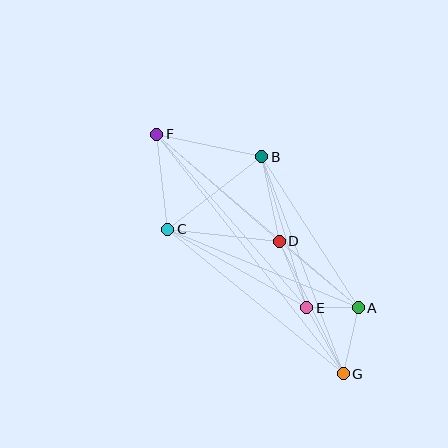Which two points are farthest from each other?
Points F and G are farthest from each other.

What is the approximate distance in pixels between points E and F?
The distance between E and F is approximately 230 pixels.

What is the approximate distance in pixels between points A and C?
The distance between A and C is approximately 206 pixels.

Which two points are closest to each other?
Points A and E are closest to each other.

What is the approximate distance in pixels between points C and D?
The distance between C and D is approximately 112 pixels.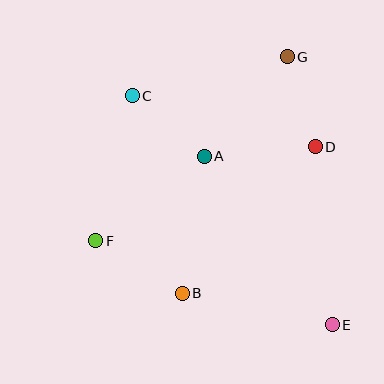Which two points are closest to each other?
Points A and C are closest to each other.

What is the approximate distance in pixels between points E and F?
The distance between E and F is approximately 251 pixels.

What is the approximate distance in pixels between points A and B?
The distance between A and B is approximately 139 pixels.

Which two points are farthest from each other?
Points C and E are farthest from each other.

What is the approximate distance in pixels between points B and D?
The distance between B and D is approximately 198 pixels.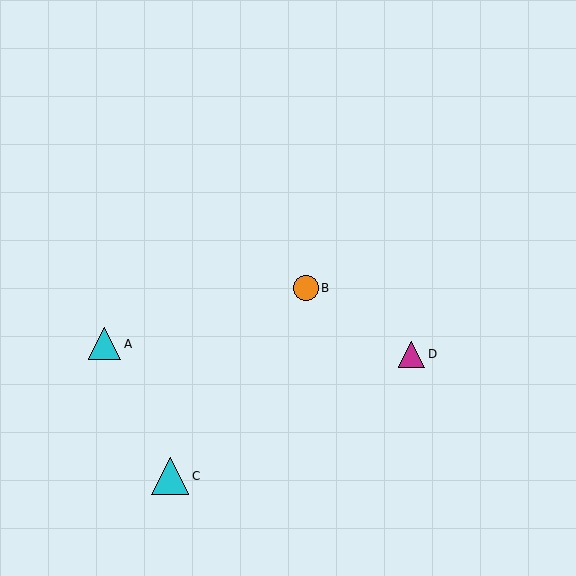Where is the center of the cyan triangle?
The center of the cyan triangle is at (105, 344).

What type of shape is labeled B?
Shape B is an orange circle.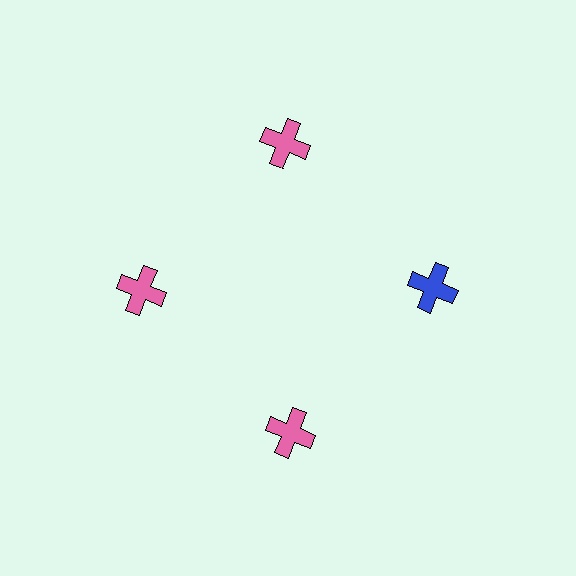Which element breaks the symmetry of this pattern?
The blue cross at roughly the 3 o'clock position breaks the symmetry. All other shapes are pink crosses.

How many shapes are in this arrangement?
There are 4 shapes arranged in a ring pattern.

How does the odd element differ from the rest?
It has a different color: blue instead of pink.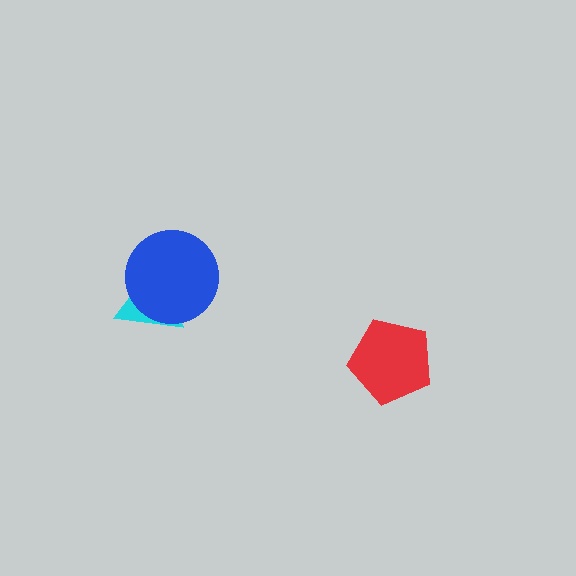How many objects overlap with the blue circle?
1 object overlaps with the blue circle.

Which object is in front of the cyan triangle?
The blue circle is in front of the cyan triangle.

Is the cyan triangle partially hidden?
Yes, it is partially covered by another shape.